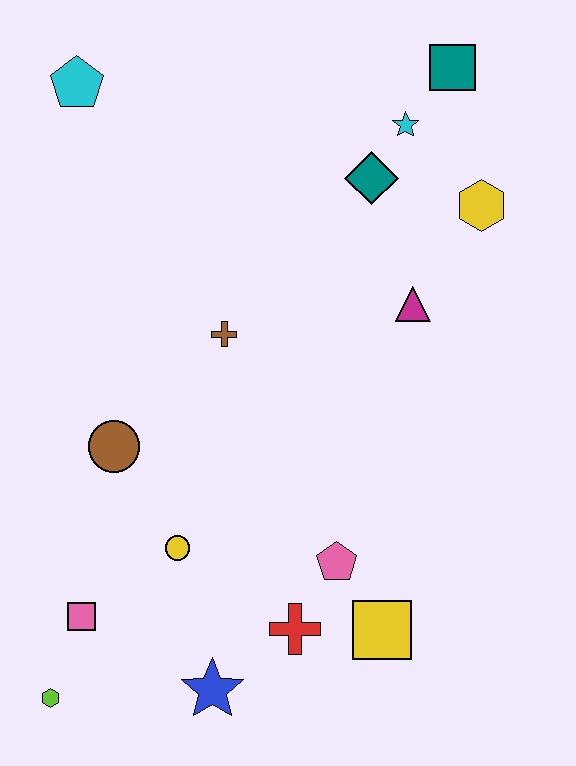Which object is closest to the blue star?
The red cross is closest to the blue star.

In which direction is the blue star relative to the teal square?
The blue star is below the teal square.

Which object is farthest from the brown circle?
The teal square is farthest from the brown circle.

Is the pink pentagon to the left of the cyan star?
Yes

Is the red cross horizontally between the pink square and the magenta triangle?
Yes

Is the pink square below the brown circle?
Yes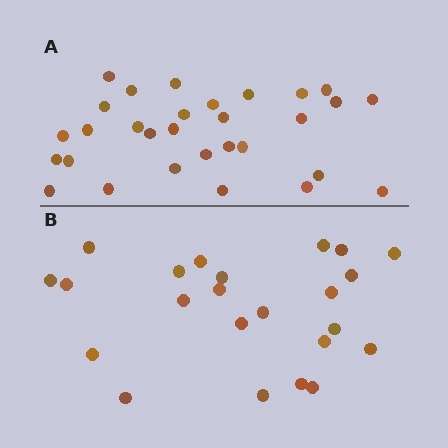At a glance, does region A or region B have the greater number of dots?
Region A (the top region) has more dots.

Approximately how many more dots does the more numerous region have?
Region A has roughly 8 or so more dots than region B.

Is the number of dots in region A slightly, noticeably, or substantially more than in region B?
Region A has noticeably more, but not dramatically so. The ratio is roughly 1.3 to 1.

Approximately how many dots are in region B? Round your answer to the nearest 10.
About 20 dots. (The exact count is 23, which rounds to 20.)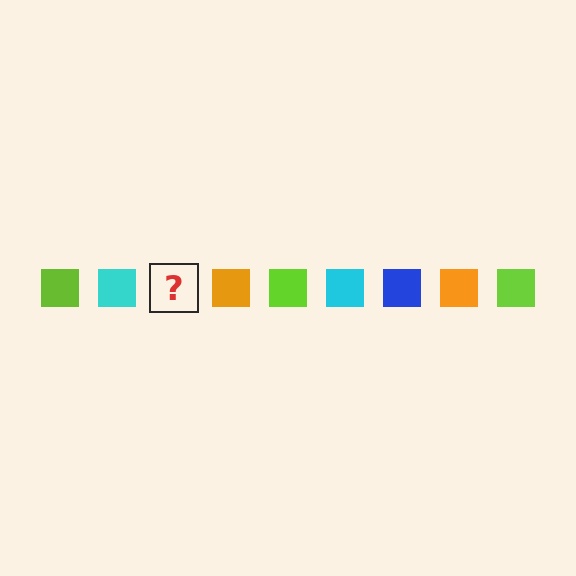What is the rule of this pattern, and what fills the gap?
The rule is that the pattern cycles through lime, cyan, blue, orange squares. The gap should be filled with a blue square.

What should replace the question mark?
The question mark should be replaced with a blue square.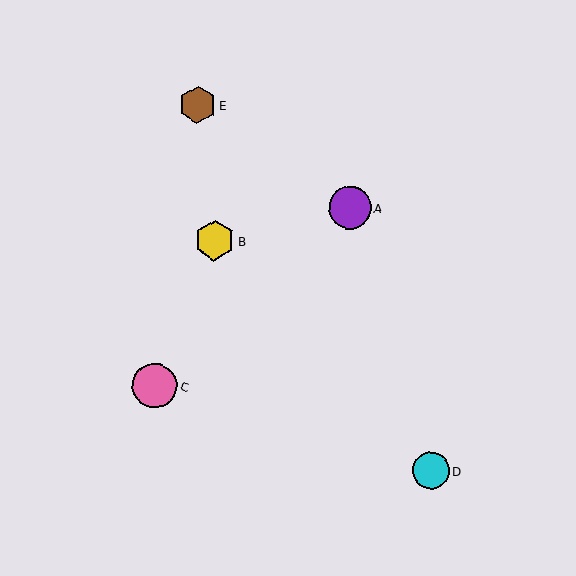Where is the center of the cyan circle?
The center of the cyan circle is at (431, 471).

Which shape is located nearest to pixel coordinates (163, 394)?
The pink circle (labeled C) at (155, 386) is nearest to that location.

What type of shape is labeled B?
Shape B is a yellow hexagon.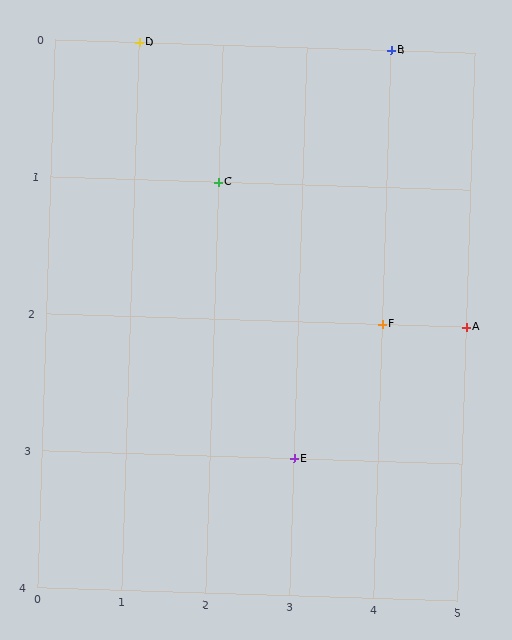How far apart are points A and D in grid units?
Points A and D are 4 columns and 2 rows apart (about 4.5 grid units diagonally).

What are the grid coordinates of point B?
Point B is at grid coordinates (4, 0).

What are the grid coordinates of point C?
Point C is at grid coordinates (2, 1).